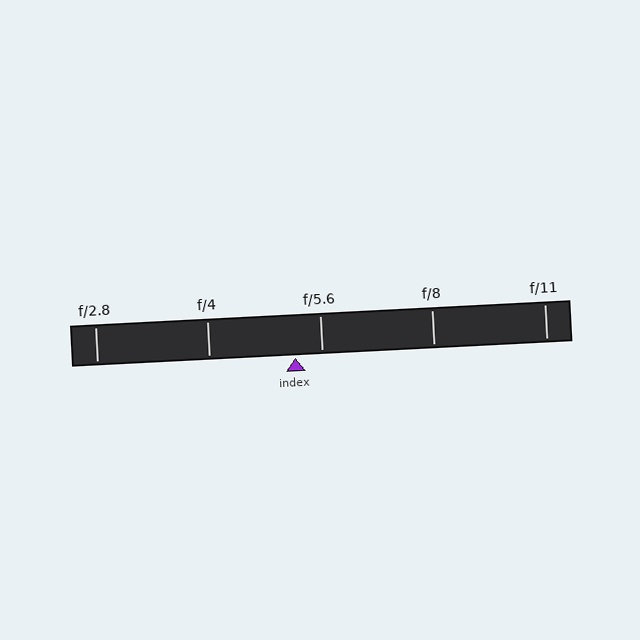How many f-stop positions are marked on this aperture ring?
There are 5 f-stop positions marked.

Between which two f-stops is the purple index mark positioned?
The index mark is between f/4 and f/5.6.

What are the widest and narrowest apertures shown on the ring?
The widest aperture shown is f/2.8 and the narrowest is f/11.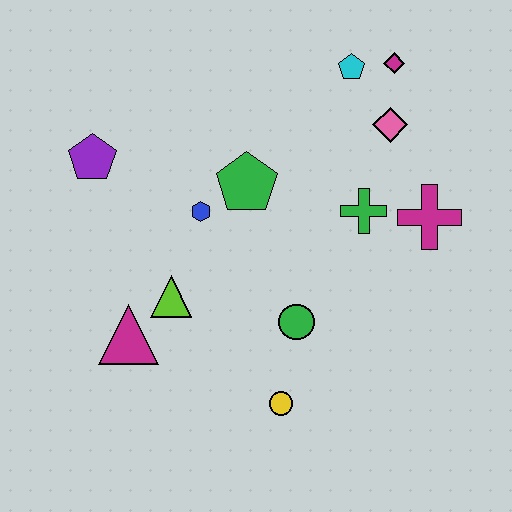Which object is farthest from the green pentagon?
The yellow circle is farthest from the green pentagon.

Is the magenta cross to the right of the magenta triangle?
Yes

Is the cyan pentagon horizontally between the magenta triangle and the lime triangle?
No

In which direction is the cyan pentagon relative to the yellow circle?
The cyan pentagon is above the yellow circle.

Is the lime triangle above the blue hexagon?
No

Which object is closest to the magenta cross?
The green cross is closest to the magenta cross.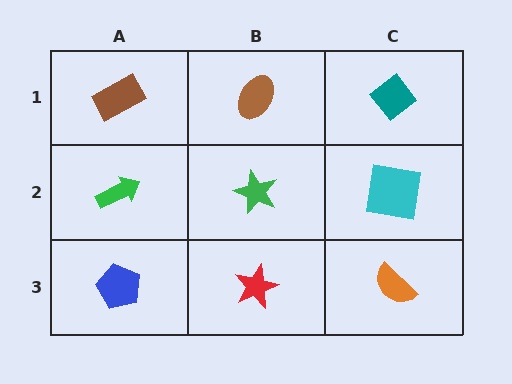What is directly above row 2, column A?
A brown rectangle.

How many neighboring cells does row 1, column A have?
2.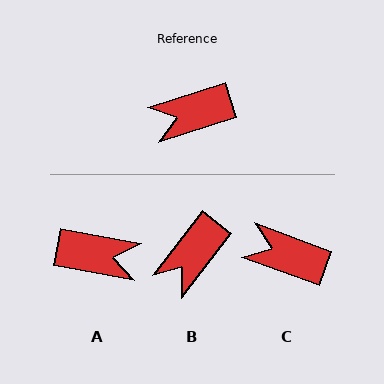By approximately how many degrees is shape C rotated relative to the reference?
Approximately 38 degrees clockwise.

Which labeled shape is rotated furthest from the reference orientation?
A, about 152 degrees away.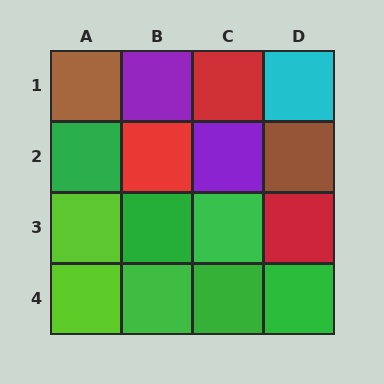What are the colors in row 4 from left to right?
Lime, green, green, green.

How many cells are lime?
2 cells are lime.